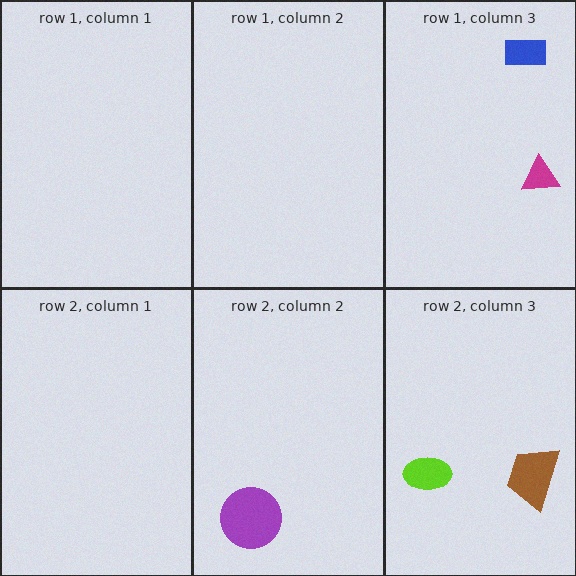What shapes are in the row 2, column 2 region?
The purple circle.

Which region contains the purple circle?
The row 2, column 2 region.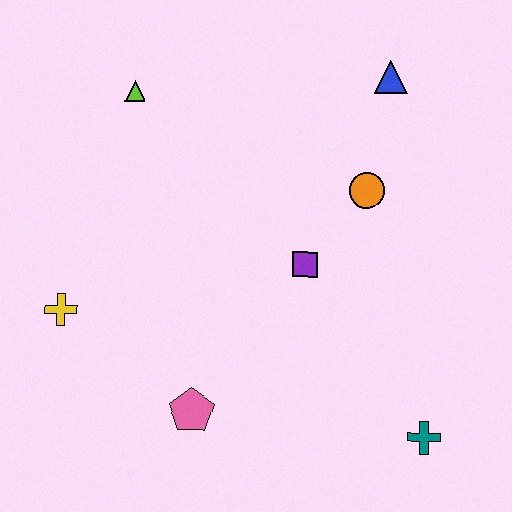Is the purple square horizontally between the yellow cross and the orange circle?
Yes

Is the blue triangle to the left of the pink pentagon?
No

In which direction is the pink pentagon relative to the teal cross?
The pink pentagon is to the left of the teal cross.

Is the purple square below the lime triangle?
Yes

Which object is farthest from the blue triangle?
The yellow cross is farthest from the blue triangle.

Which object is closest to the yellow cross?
The pink pentagon is closest to the yellow cross.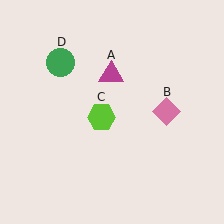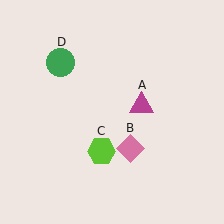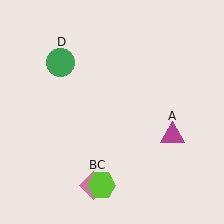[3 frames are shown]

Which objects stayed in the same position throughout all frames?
Green circle (object D) remained stationary.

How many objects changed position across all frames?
3 objects changed position: magenta triangle (object A), pink diamond (object B), lime hexagon (object C).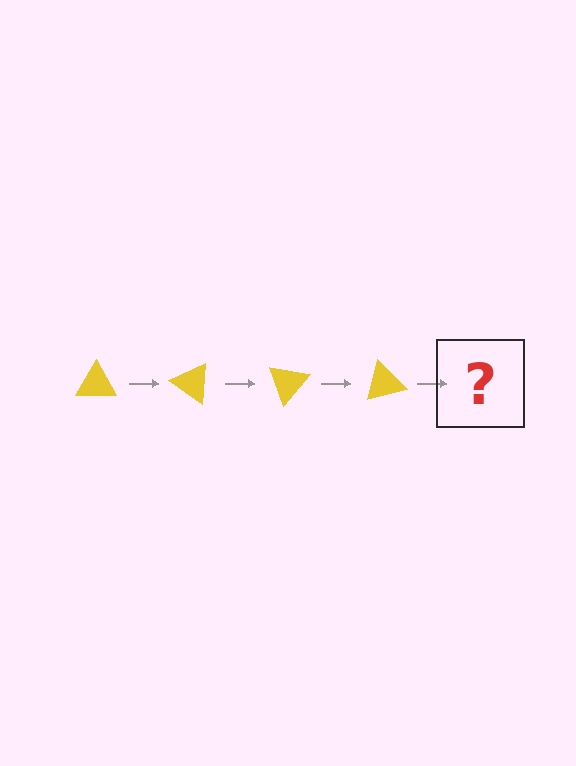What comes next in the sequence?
The next element should be a yellow triangle rotated 140 degrees.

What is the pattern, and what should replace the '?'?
The pattern is that the triangle rotates 35 degrees each step. The '?' should be a yellow triangle rotated 140 degrees.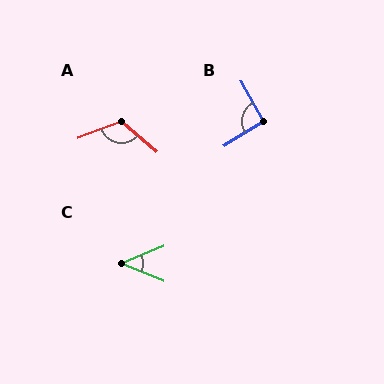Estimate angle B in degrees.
Approximately 93 degrees.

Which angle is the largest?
A, at approximately 118 degrees.